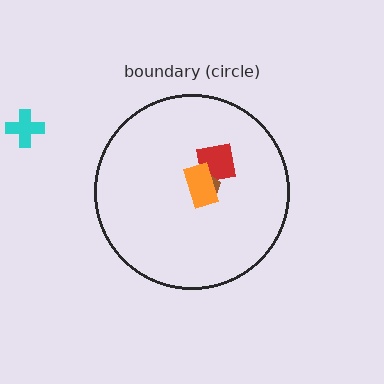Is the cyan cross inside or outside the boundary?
Outside.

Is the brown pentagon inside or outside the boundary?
Inside.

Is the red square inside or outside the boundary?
Inside.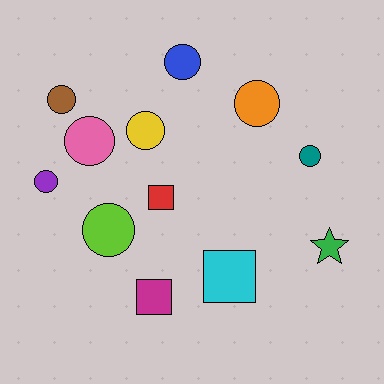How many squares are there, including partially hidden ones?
There are 3 squares.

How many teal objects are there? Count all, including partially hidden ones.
There is 1 teal object.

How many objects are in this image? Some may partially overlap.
There are 12 objects.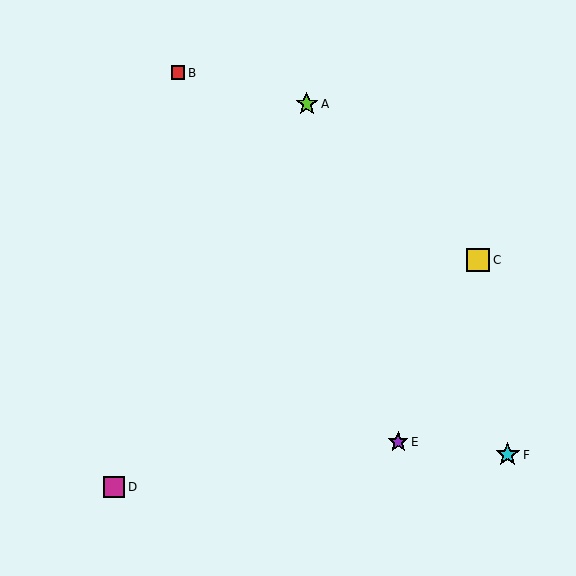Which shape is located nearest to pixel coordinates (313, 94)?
The lime star (labeled A) at (307, 104) is nearest to that location.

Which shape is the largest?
The cyan star (labeled F) is the largest.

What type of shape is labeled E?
Shape E is a purple star.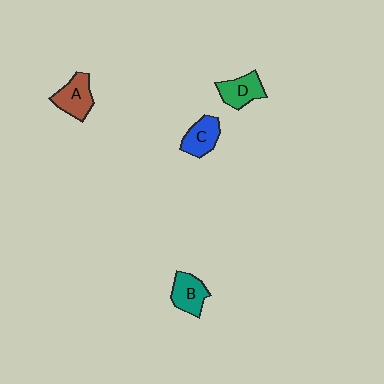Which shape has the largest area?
Shape A (brown).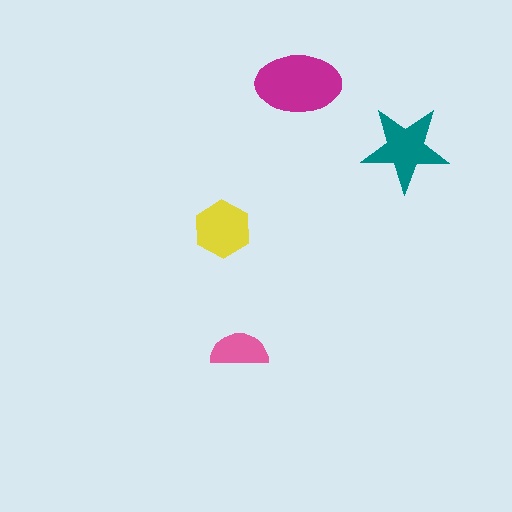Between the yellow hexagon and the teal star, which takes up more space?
The teal star.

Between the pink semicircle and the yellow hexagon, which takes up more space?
The yellow hexagon.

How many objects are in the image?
There are 4 objects in the image.